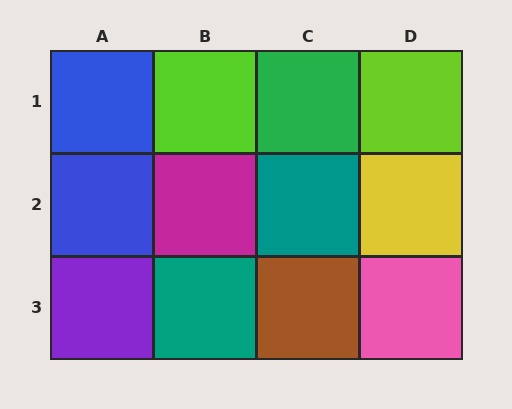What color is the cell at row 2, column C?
Teal.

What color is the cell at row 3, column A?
Purple.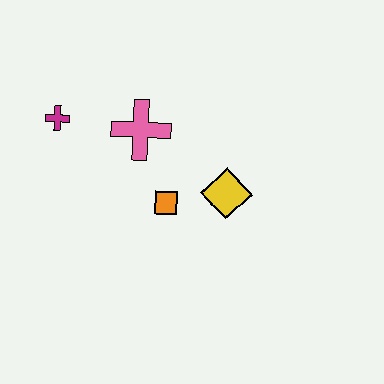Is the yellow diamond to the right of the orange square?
Yes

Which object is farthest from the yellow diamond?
The magenta cross is farthest from the yellow diamond.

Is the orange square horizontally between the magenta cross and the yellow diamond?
Yes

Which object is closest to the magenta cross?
The pink cross is closest to the magenta cross.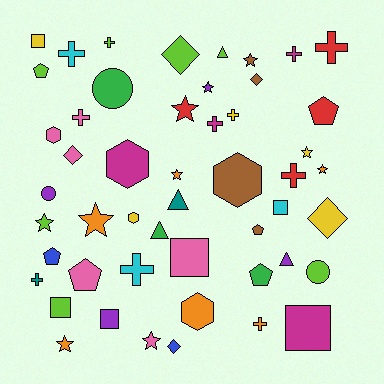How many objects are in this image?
There are 50 objects.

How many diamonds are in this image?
There are 5 diamonds.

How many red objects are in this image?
There are 4 red objects.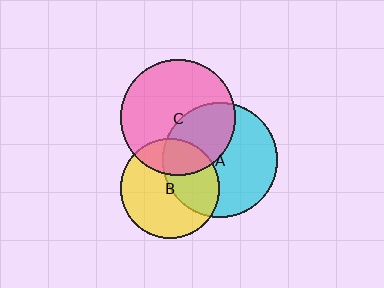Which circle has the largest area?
Circle C (pink).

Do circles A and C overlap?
Yes.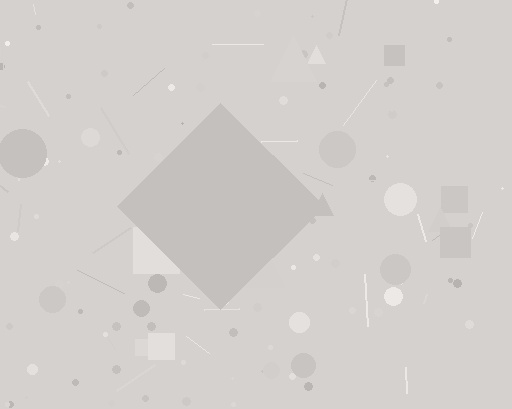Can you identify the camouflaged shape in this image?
The camouflaged shape is a diamond.